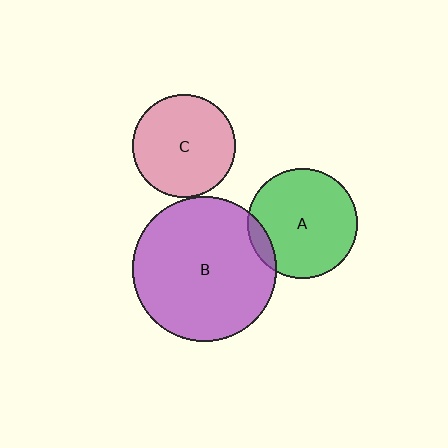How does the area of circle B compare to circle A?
Approximately 1.7 times.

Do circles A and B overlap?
Yes.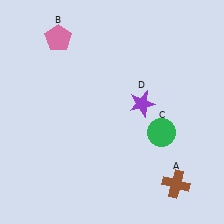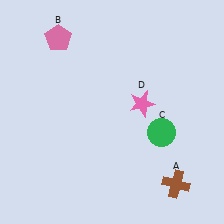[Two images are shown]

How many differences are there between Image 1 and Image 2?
There is 1 difference between the two images.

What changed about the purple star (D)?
In Image 1, D is purple. In Image 2, it changed to pink.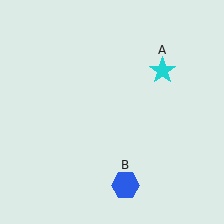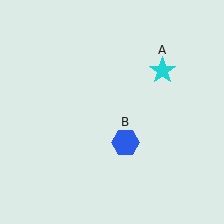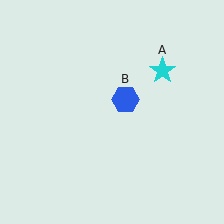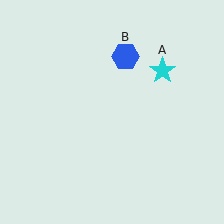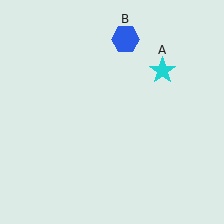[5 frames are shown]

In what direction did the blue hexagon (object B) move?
The blue hexagon (object B) moved up.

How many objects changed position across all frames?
1 object changed position: blue hexagon (object B).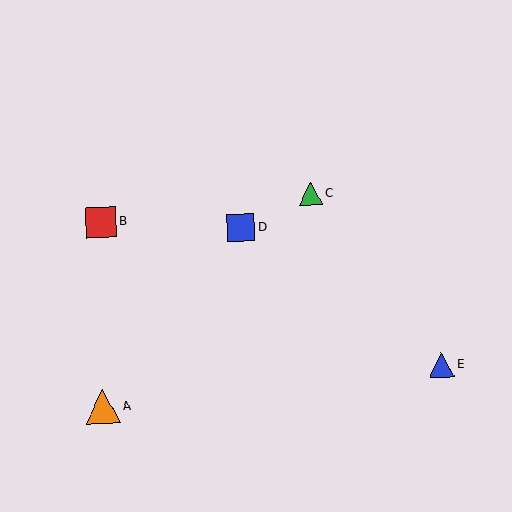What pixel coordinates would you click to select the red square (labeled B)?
Click at (101, 222) to select the red square B.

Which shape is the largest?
The orange triangle (labeled A) is the largest.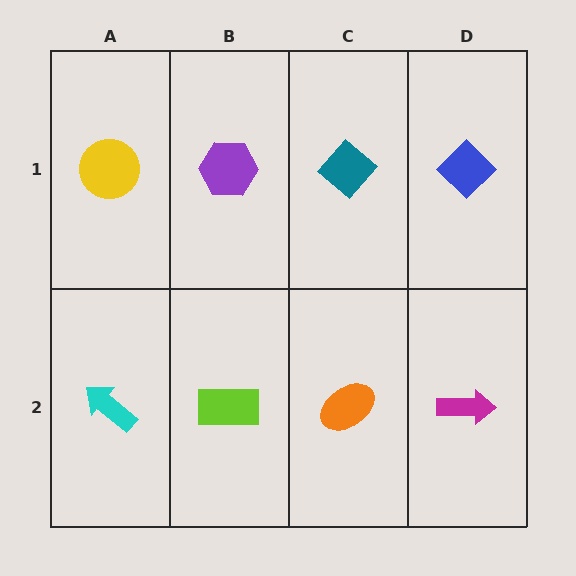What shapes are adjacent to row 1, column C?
An orange ellipse (row 2, column C), a purple hexagon (row 1, column B), a blue diamond (row 1, column D).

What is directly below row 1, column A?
A cyan arrow.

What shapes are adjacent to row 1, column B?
A lime rectangle (row 2, column B), a yellow circle (row 1, column A), a teal diamond (row 1, column C).